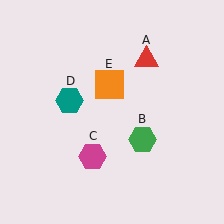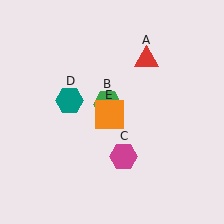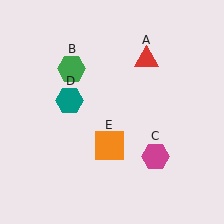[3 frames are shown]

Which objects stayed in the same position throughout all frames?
Red triangle (object A) and teal hexagon (object D) remained stationary.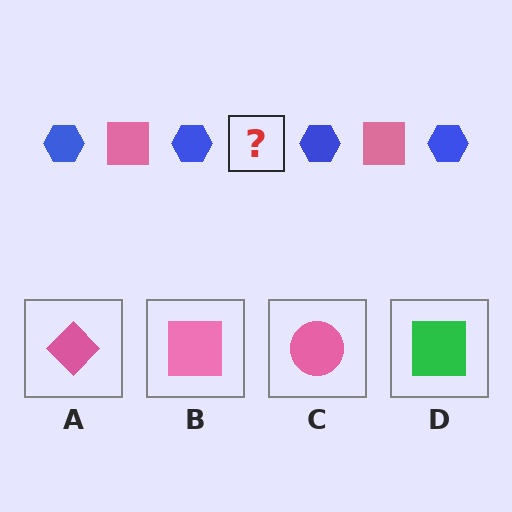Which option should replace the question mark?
Option B.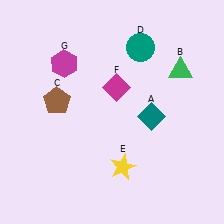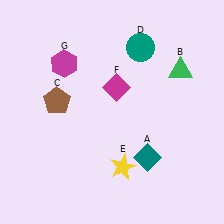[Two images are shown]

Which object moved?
The teal diamond (A) moved down.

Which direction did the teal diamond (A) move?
The teal diamond (A) moved down.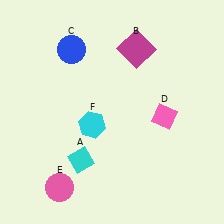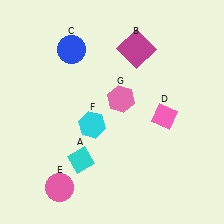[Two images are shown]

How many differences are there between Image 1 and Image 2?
There is 1 difference between the two images.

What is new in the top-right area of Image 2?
A pink hexagon (G) was added in the top-right area of Image 2.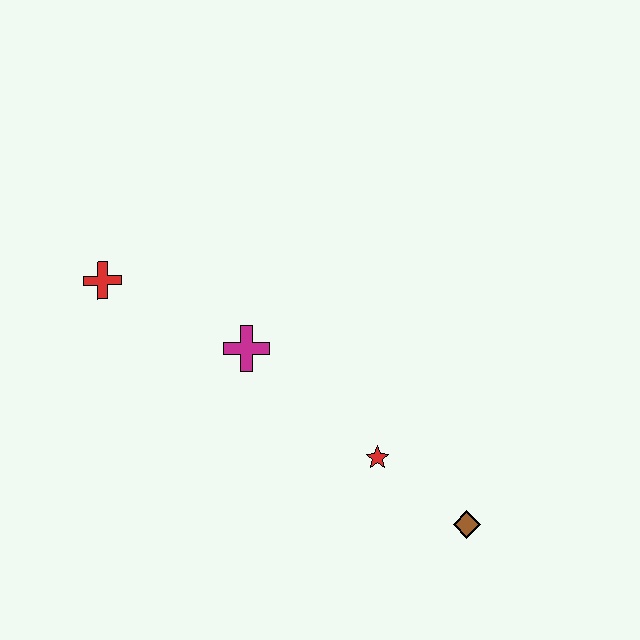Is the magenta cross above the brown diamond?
Yes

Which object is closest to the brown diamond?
The red star is closest to the brown diamond.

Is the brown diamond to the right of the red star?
Yes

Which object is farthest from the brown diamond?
The red cross is farthest from the brown diamond.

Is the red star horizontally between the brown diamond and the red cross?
Yes